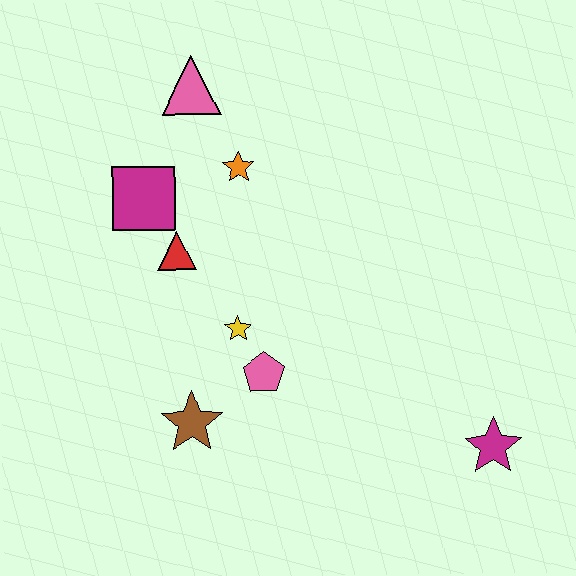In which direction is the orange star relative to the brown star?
The orange star is above the brown star.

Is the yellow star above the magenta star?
Yes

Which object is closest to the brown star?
The pink pentagon is closest to the brown star.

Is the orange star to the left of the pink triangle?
No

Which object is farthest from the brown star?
The pink triangle is farthest from the brown star.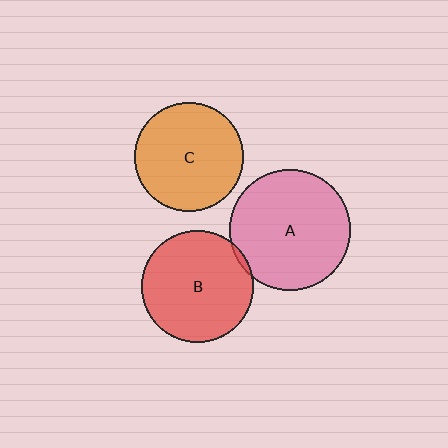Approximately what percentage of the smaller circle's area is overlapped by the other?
Approximately 5%.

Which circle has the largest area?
Circle A (pink).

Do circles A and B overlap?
Yes.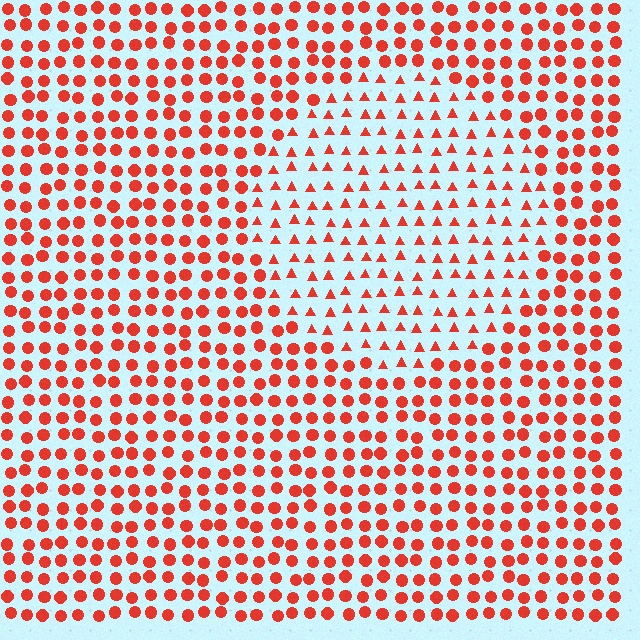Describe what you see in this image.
The image is filled with small red elements arranged in a uniform grid. A circle-shaped region contains triangles, while the surrounding area contains circles. The boundary is defined purely by the change in element shape.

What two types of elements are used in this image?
The image uses triangles inside the circle region and circles outside it.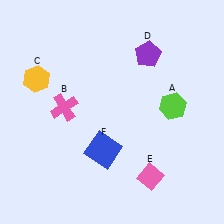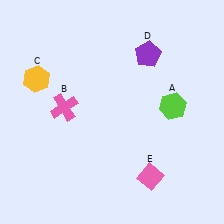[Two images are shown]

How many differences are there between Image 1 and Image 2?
There is 1 difference between the two images.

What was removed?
The blue square (F) was removed in Image 2.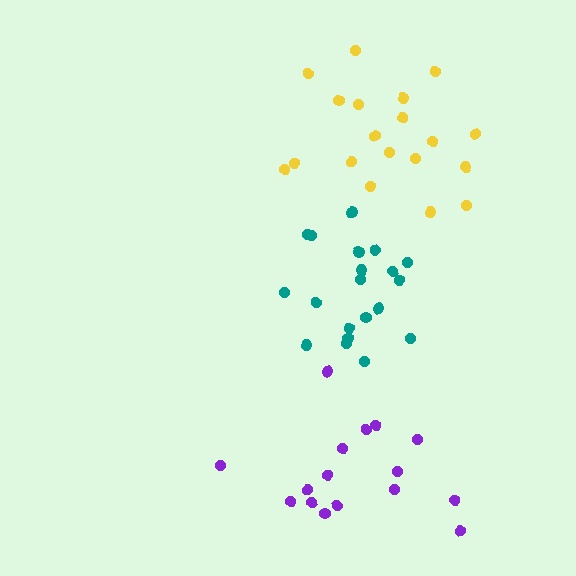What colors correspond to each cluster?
The clusters are colored: teal, yellow, purple.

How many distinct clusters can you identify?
There are 3 distinct clusters.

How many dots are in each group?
Group 1: 20 dots, Group 2: 19 dots, Group 3: 16 dots (55 total).